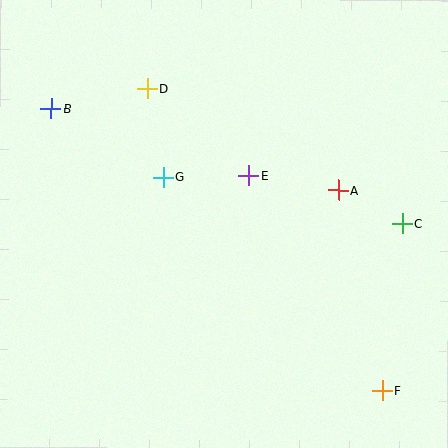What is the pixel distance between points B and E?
The distance between B and E is 209 pixels.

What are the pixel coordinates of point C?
Point C is at (402, 223).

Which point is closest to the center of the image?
Point E at (249, 176) is closest to the center.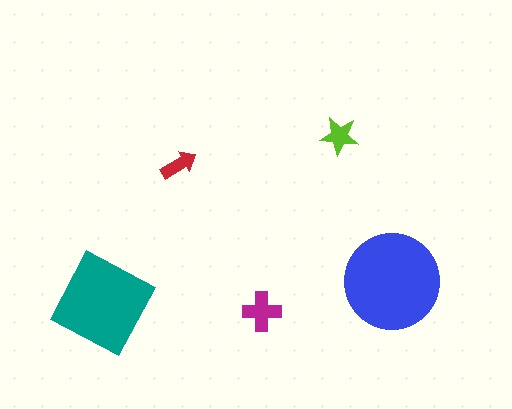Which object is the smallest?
The red arrow.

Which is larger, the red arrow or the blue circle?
The blue circle.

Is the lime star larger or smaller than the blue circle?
Smaller.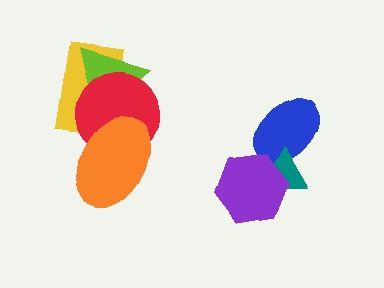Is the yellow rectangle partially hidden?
Yes, it is partially covered by another shape.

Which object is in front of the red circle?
The orange ellipse is in front of the red circle.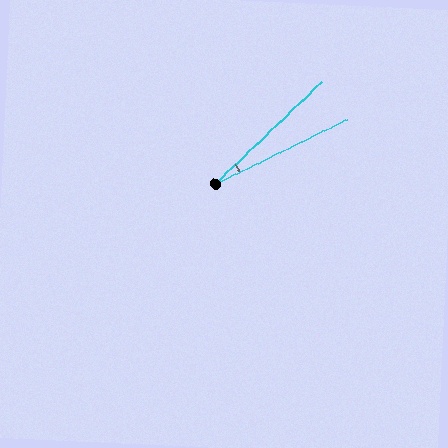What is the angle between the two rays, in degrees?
Approximately 17 degrees.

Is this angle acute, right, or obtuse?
It is acute.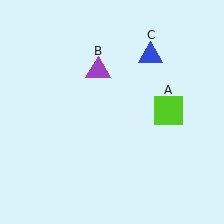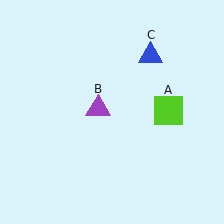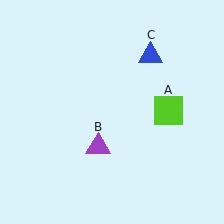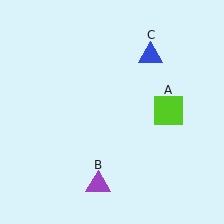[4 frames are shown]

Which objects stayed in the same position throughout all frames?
Lime square (object A) and blue triangle (object C) remained stationary.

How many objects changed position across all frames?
1 object changed position: purple triangle (object B).